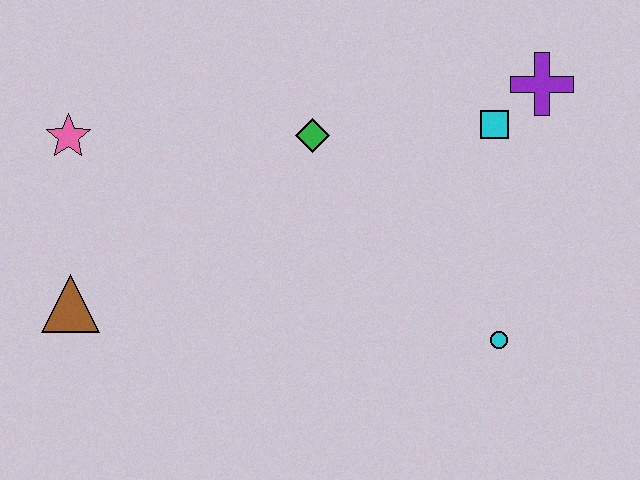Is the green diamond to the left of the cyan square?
Yes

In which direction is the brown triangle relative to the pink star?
The brown triangle is below the pink star.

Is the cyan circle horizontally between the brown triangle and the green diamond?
No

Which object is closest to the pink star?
The brown triangle is closest to the pink star.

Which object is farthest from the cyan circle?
The pink star is farthest from the cyan circle.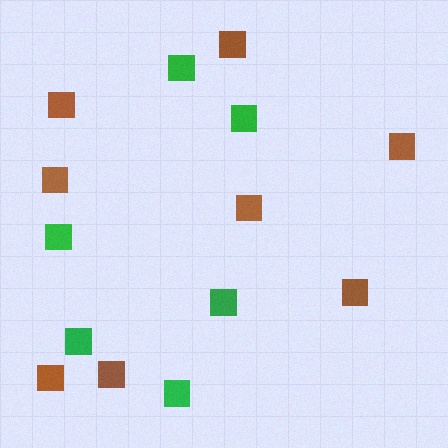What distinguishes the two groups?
There are 2 groups: one group of green squares (6) and one group of brown squares (8).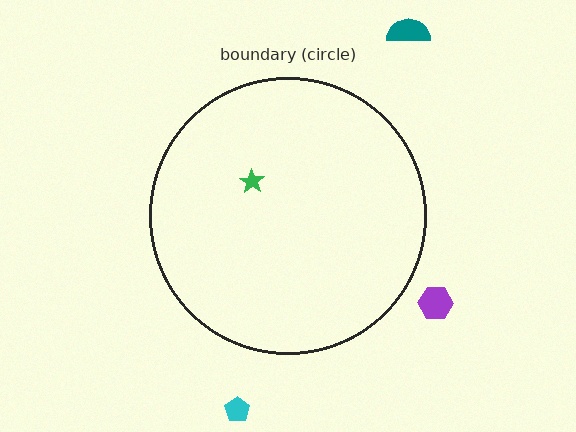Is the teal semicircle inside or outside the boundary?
Outside.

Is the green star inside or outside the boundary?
Inside.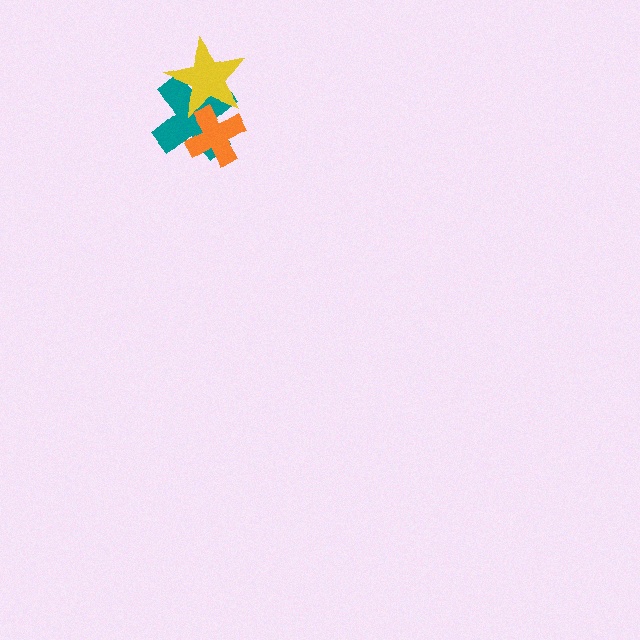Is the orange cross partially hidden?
No, no other shape covers it.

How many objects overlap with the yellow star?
2 objects overlap with the yellow star.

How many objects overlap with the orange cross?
2 objects overlap with the orange cross.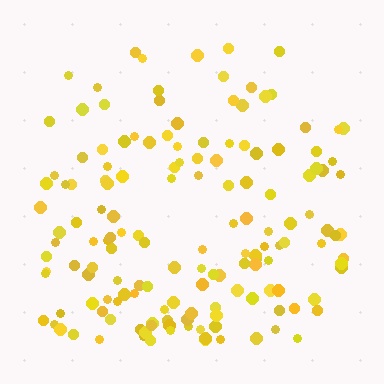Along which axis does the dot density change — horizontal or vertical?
Vertical.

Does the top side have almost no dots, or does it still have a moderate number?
Still a moderate number, just noticeably fewer than the bottom.